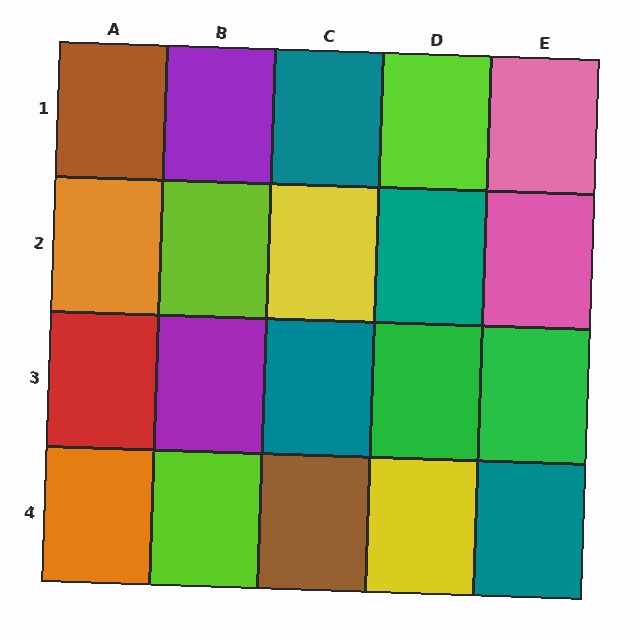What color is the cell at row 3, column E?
Green.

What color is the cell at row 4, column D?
Yellow.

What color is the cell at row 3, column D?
Green.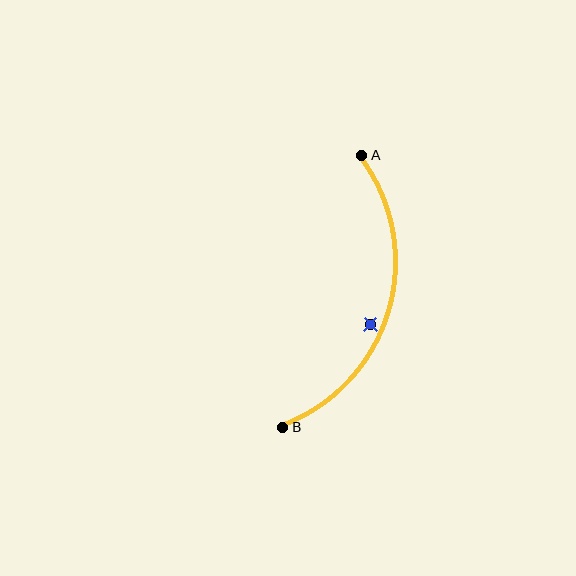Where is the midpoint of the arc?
The arc midpoint is the point on the curve farthest from the straight line joining A and B. It sits to the right of that line.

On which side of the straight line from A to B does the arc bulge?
The arc bulges to the right of the straight line connecting A and B.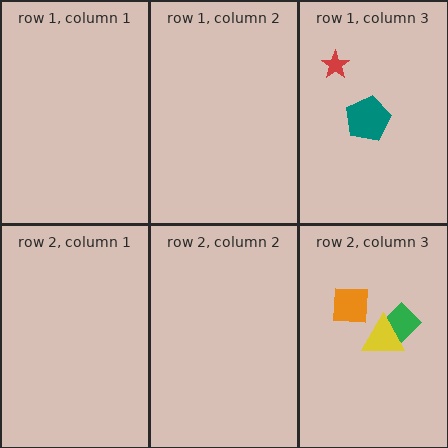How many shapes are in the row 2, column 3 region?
3.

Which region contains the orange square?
The row 2, column 3 region.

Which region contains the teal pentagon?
The row 1, column 3 region.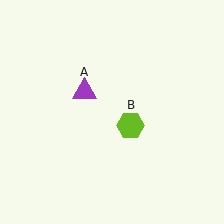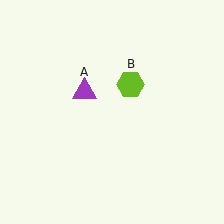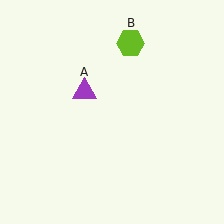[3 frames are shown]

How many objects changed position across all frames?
1 object changed position: lime hexagon (object B).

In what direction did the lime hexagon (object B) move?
The lime hexagon (object B) moved up.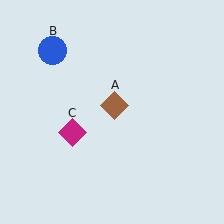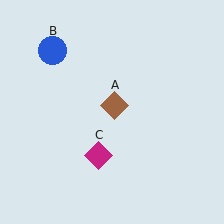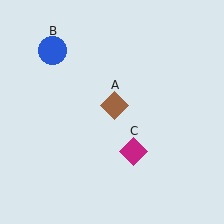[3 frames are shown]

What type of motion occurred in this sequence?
The magenta diamond (object C) rotated counterclockwise around the center of the scene.